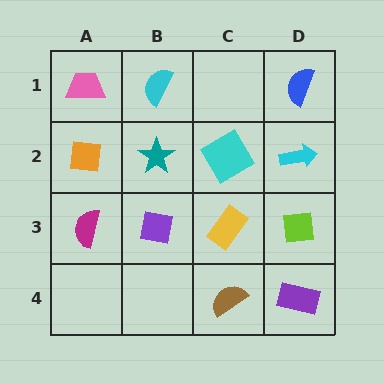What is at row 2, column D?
A cyan arrow.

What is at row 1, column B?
A cyan semicircle.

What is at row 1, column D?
A blue semicircle.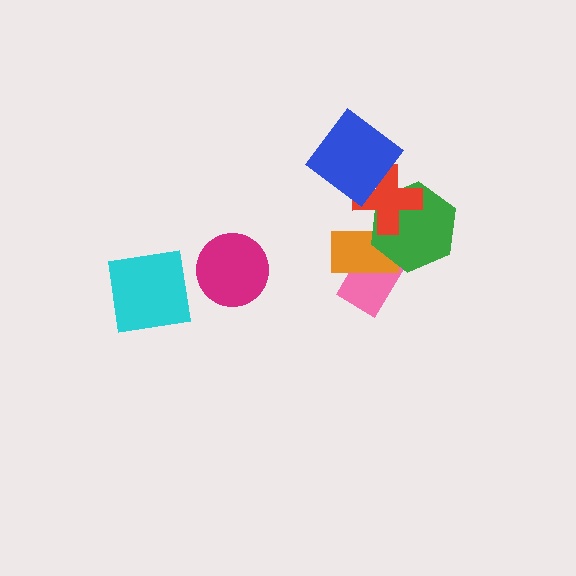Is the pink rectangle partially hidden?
Yes, it is partially covered by another shape.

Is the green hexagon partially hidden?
Yes, it is partially covered by another shape.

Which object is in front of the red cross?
The blue diamond is in front of the red cross.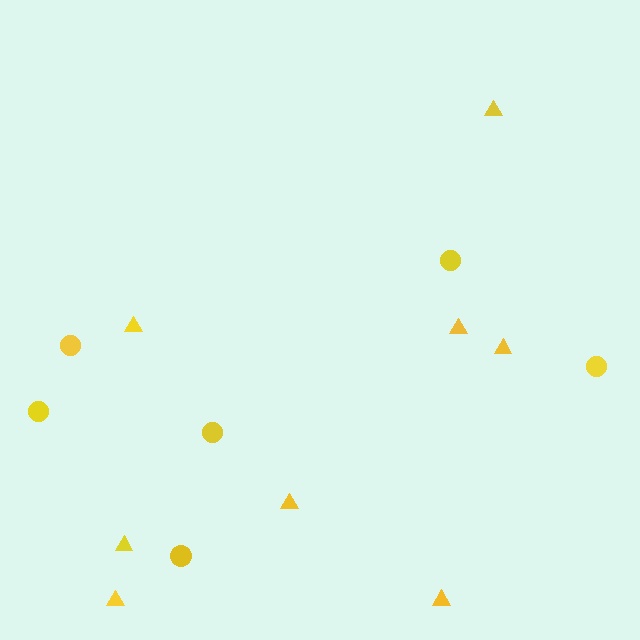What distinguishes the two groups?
There are 2 groups: one group of circles (6) and one group of triangles (8).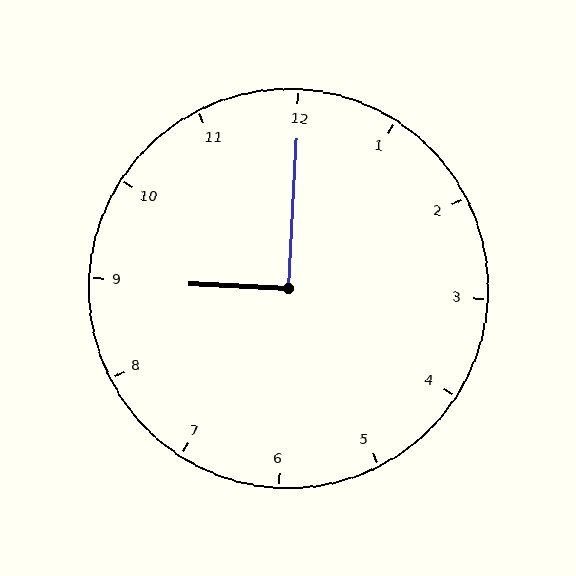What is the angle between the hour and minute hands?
Approximately 90 degrees.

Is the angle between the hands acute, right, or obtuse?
It is right.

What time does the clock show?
9:00.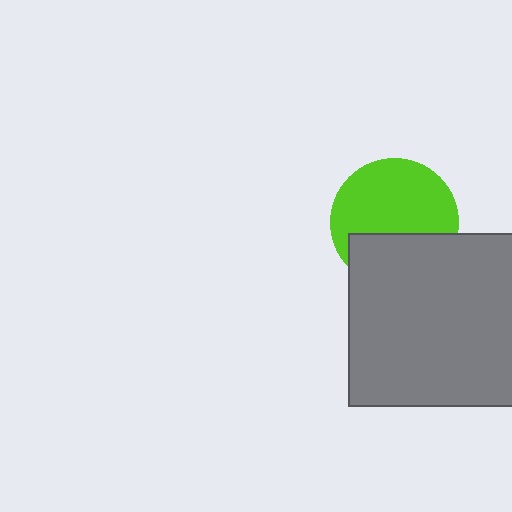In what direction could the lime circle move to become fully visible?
The lime circle could move up. That would shift it out from behind the gray square entirely.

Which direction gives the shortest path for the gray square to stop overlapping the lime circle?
Moving down gives the shortest separation.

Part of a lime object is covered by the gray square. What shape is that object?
It is a circle.